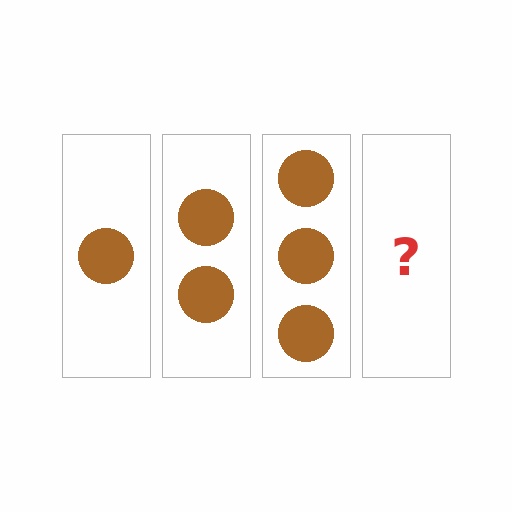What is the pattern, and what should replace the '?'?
The pattern is that each step adds one more circle. The '?' should be 4 circles.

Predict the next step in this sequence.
The next step is 4 circles.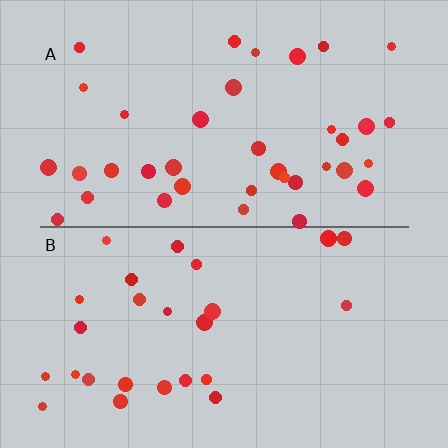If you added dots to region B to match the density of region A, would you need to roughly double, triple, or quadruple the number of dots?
Approximately double.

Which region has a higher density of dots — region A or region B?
A (the top).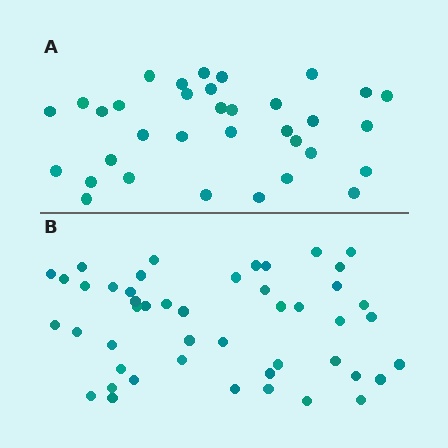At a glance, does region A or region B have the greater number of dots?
Region B (the bottom region) has more dots.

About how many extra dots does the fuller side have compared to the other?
Region B has approximately 15 more dots than region A.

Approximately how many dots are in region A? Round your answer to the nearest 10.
About 30 dots. (The exact count is 34, which rounds to 30.)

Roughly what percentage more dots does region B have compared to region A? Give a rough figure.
About 40% more.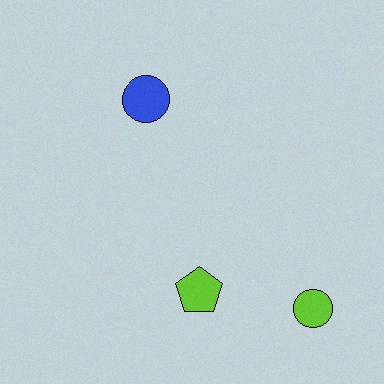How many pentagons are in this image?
There is 1 pentagon.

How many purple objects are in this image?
There are no purple objects.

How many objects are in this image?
There are 3 objects.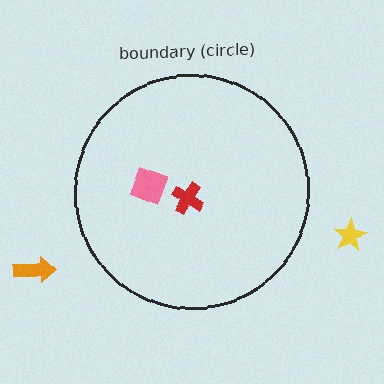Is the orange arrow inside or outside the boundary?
Outside.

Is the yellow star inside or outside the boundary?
Outside.